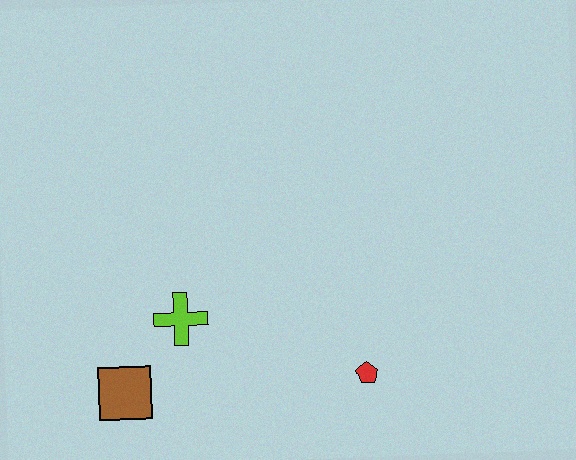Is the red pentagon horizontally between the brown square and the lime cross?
No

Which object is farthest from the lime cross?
The red pentagon is farthest from the lime cross.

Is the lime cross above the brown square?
Yes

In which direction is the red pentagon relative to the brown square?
The red pentagon is to the right of the brown square.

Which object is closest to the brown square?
The lime cross is closest to the brown square.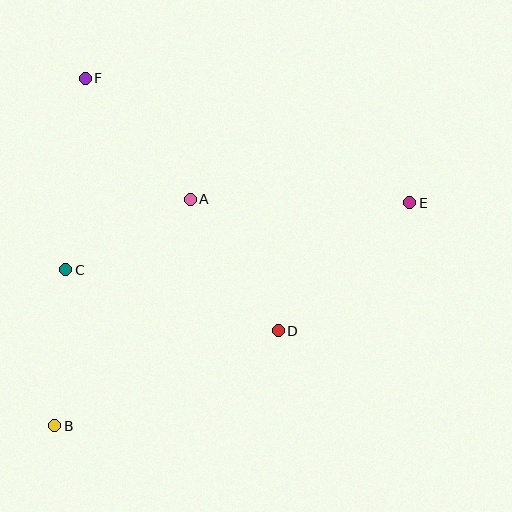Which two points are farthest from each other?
Points B and E are farthest from each other.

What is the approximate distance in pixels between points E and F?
The distance between E and F is approximately 348 pixels.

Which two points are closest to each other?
Points A and C are closest to each other.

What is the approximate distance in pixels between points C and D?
The distance between C and D is approximately 221 pixels.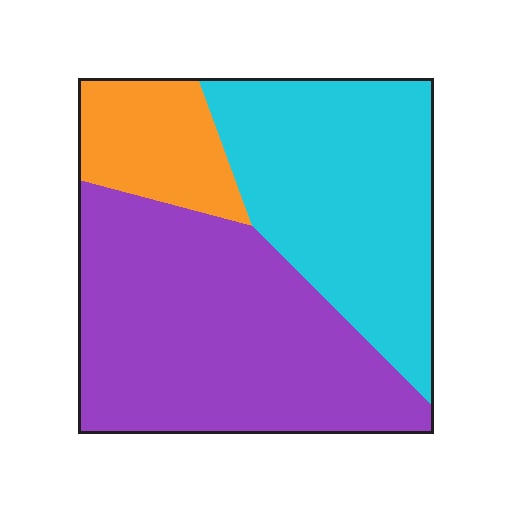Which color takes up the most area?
Purple, at roughly 50%.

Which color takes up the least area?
Orange, at roughly 15%.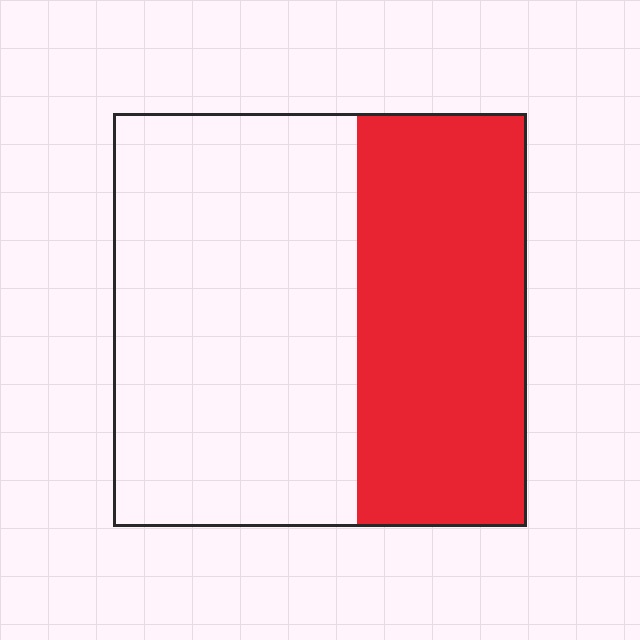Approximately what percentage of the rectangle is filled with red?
Approximately 40%.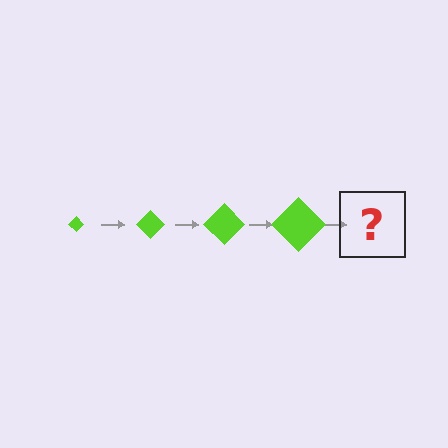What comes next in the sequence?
The next element should be a lime diamond, larger than the previous one.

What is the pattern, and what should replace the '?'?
The pattern is that the diamond gets progressively larger each step. The '?' should be a lime diamond, larger than the previous one.